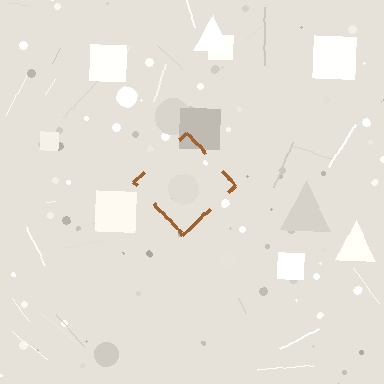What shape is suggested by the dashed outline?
The dashed outline suggests a diamond.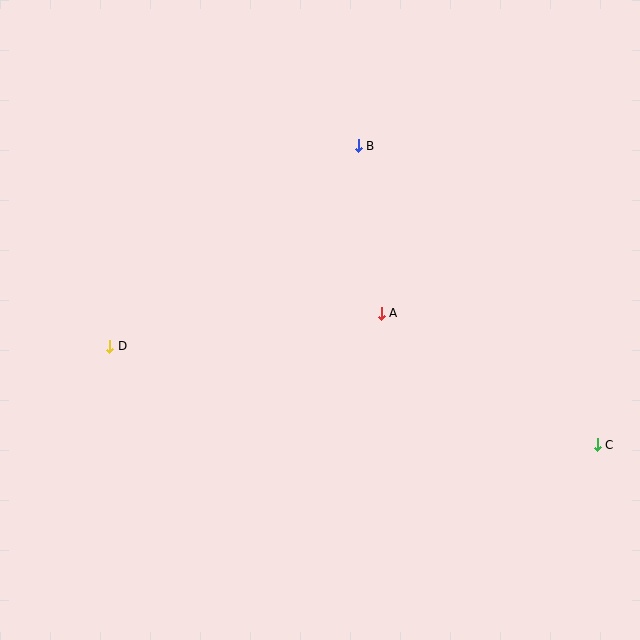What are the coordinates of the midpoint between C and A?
The midpoint between C and A is at (489, 379).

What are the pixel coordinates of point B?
Point B is at (358, 146).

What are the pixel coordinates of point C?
Point C is at (597, 445).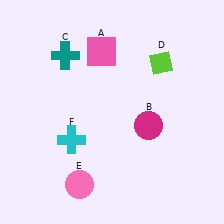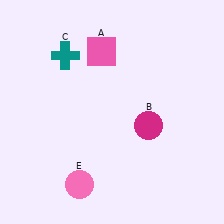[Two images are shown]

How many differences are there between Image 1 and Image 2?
There are 2 differences between the two images.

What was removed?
The lime diamond (D), the cyan cross (F) were removed in Image 2.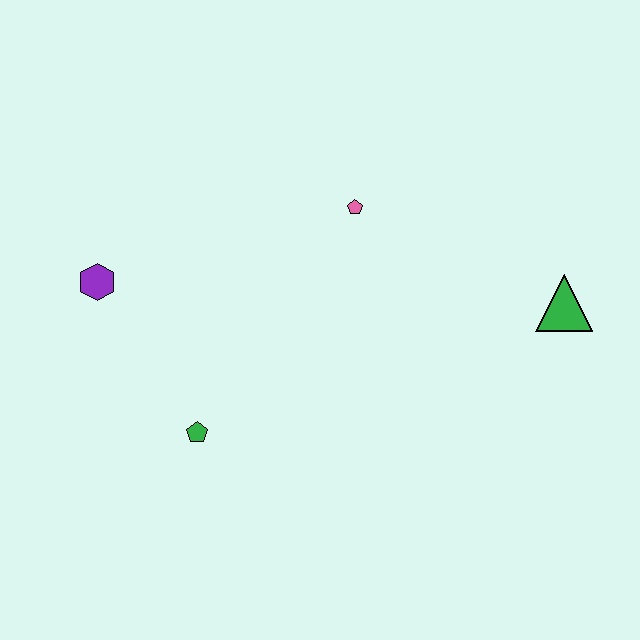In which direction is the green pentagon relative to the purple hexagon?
The green pentagon is below the purple hexagon.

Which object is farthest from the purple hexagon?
The green triangle is farthest from the purple hexagon.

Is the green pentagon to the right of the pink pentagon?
No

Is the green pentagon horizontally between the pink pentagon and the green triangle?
No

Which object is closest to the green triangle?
The pink pentagon is closest to the green triangle.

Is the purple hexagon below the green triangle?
No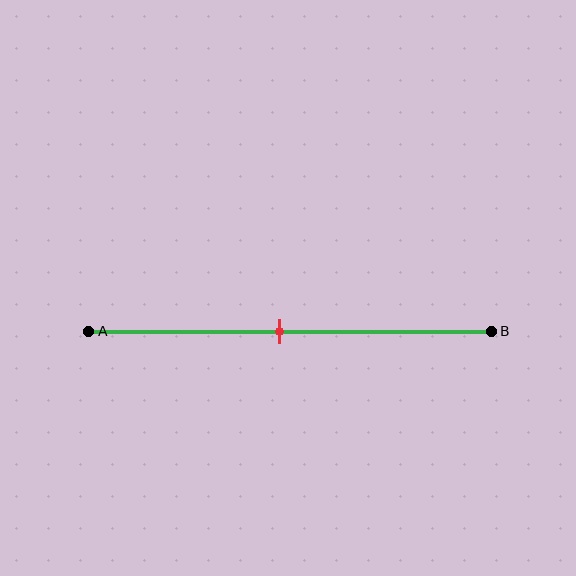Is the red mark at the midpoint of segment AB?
Yes, the mark is approximately at the midpoint.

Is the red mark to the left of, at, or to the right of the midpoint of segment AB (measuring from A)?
The red mark is approximately at the midpoint of segment AB.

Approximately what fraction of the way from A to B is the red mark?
The red mark is approximately 45% of the way from A to B.